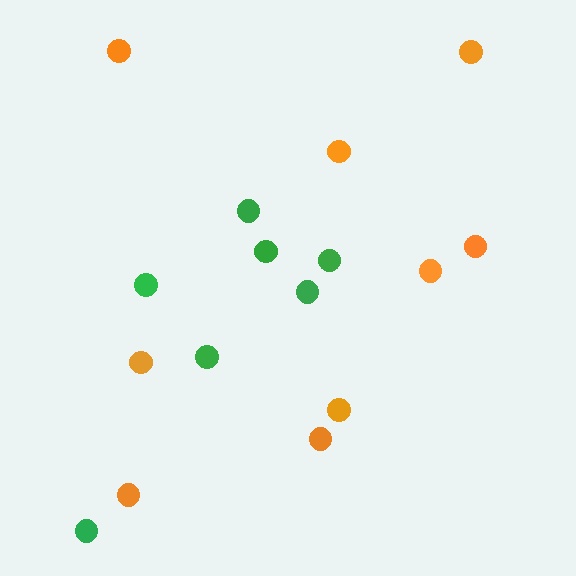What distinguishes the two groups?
There are 2 groups: one group of green circles (7) and one group of orange circles (9).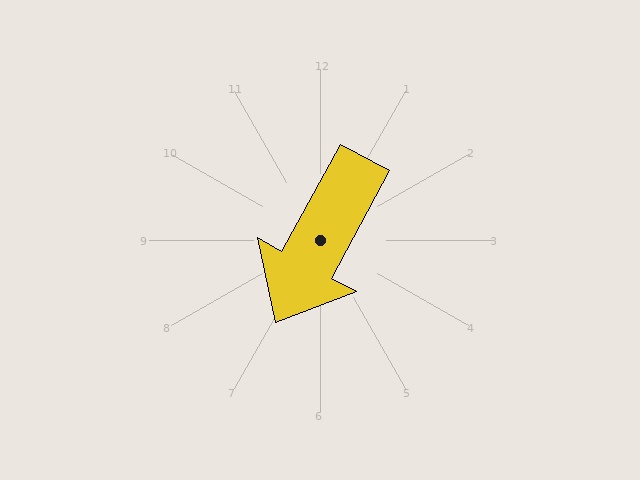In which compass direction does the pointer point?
Southwest.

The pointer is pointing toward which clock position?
Roughly 7 o'clock.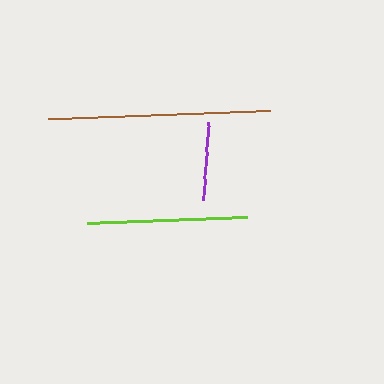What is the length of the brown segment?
The brown segment is approximately 223 pixels long.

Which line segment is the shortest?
The purple line is the shortest at approximately 77 pixels.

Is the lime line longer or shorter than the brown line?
The brown line is longer than the lime line.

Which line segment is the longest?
The brown line is the longest at approximately 223 pixels.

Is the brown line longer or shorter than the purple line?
The brown line is longer than the purple line.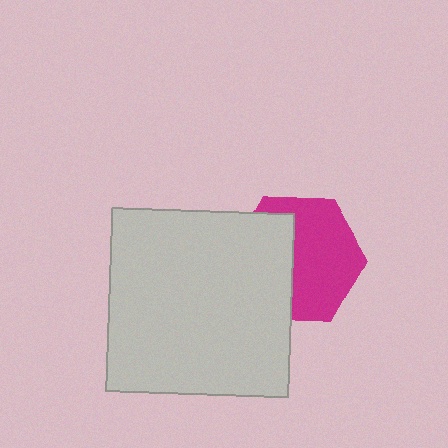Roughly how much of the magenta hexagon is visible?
About half of it is visible (roughly 57%).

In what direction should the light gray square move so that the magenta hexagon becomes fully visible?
The light gray square should move left. That is the shortest direction to clear the overlap and leave the magenta hexagon fully visible.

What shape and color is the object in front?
The object in front is a light gray square.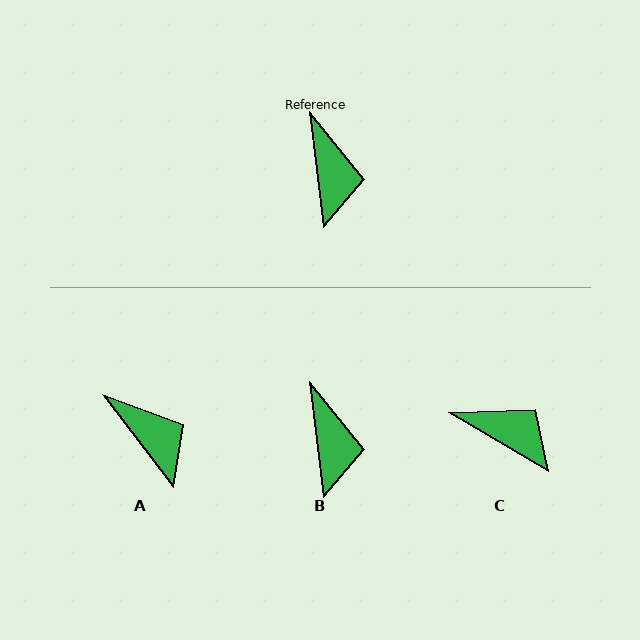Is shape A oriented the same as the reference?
No, it is off by about 31 degrees.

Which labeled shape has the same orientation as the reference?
B.